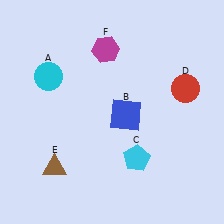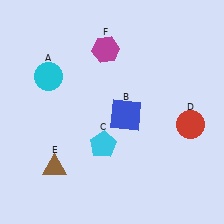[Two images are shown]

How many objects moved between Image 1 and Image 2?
2 objects moved between the two images.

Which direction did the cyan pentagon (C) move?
The cyan pentagon (C) moved left.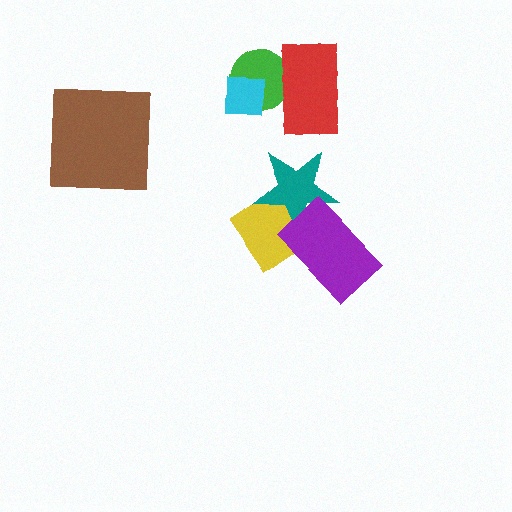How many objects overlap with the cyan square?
1 object overlaps with the cyan square.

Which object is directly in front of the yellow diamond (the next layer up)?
The teal star is directly in front of the yellow diamond.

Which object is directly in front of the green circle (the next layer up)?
The red rectangle is directly in front of the green circle.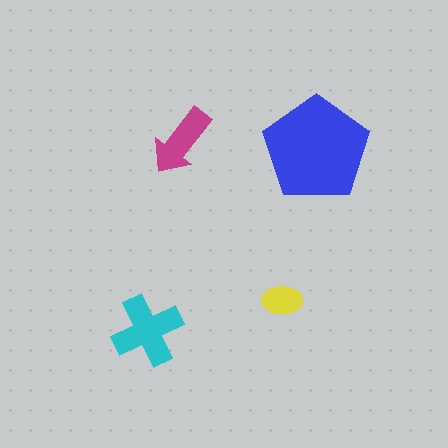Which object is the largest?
The blue pentagon.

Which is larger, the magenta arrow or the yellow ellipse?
The magenta arrow.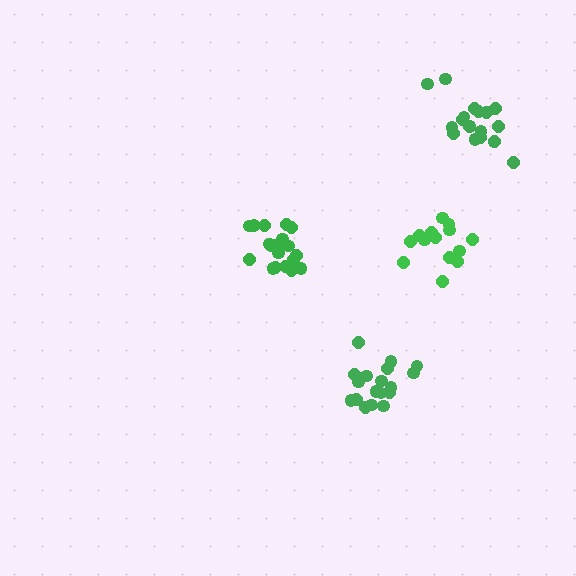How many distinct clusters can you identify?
There are 4 distinct clusters.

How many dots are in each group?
Group 1: 20 dots, Group 2: 19 dots, Group 3: 18 dots, Group 4: 14 dots (71 total).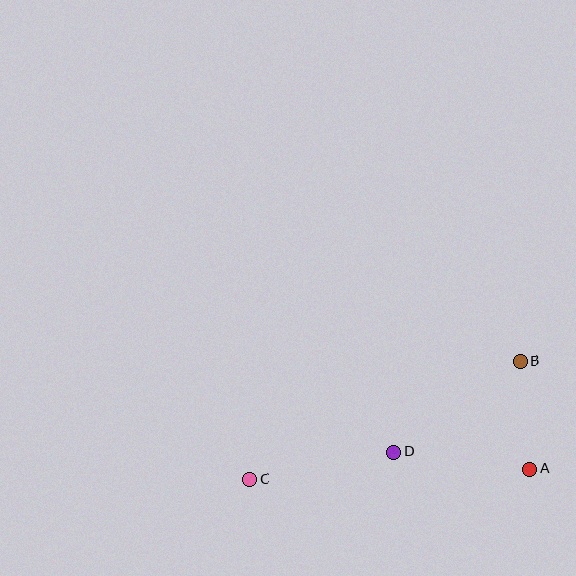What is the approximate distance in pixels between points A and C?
The distance between A and C is approximately 280 pixels.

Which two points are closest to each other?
Points A and B are closest to each other.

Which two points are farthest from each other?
Points B and C are farthest from each other.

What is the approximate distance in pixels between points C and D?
The distance between C and D is approximately 146 pixels.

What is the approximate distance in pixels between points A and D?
The distance between A and D is approximately 138 pixels.